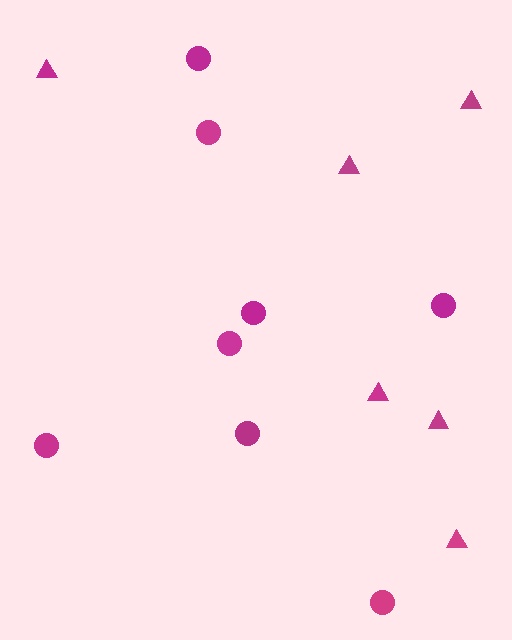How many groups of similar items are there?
There are 2 groups: one group of circles (8) and one group of triangles (6).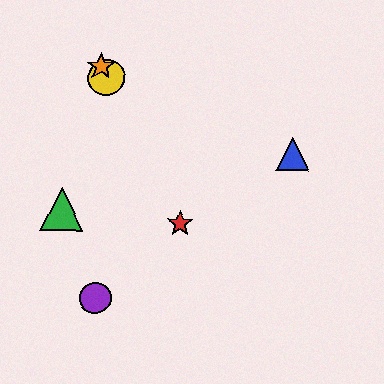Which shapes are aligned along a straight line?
The red star, the yellow circle, the orange star are aligned along a straight line.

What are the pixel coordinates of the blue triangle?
The blue triangle is at (293, 154).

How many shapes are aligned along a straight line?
3 shapes (the red star, the yellow circle, the orange star) are aligned along a straight line.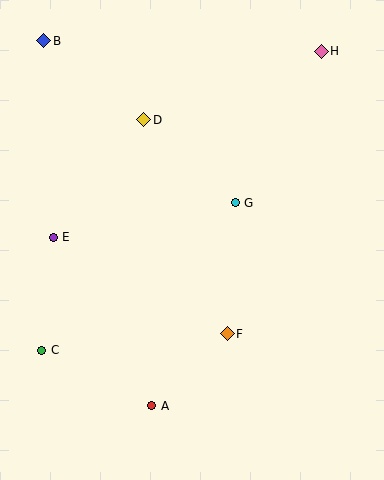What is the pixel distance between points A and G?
The distance between A and G is 220 pixels.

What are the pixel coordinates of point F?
Point F is at (227, 334).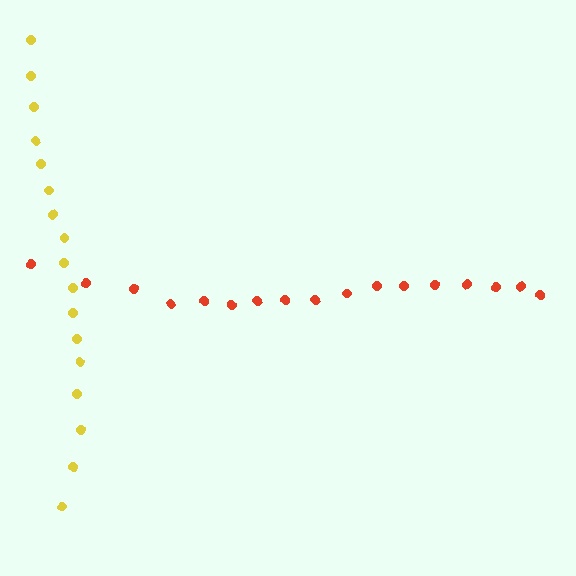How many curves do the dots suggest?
There are 2 distinct paths.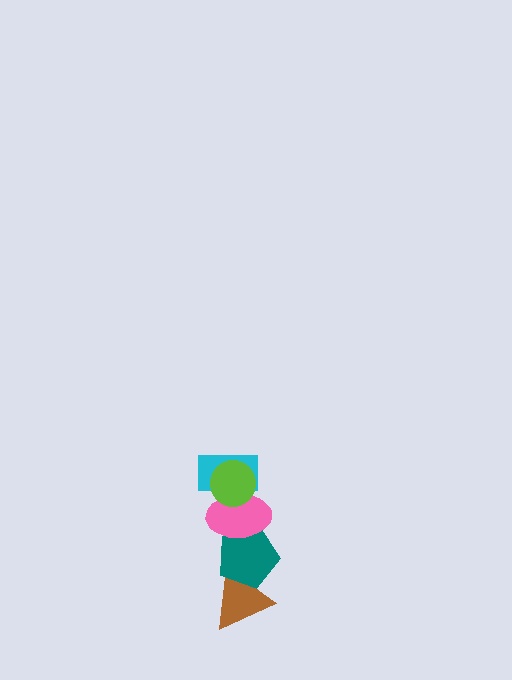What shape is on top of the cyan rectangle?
The lime circle is on top of the cyan rectangle.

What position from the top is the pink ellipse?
The pink ellipse is 3rd from the top.